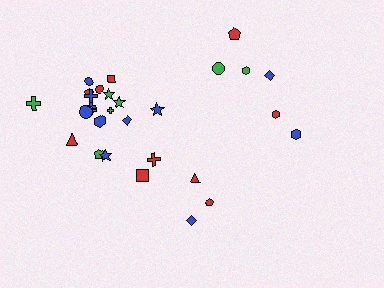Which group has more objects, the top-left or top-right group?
The top-left group.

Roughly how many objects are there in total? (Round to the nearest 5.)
Roughly 30 objects in total.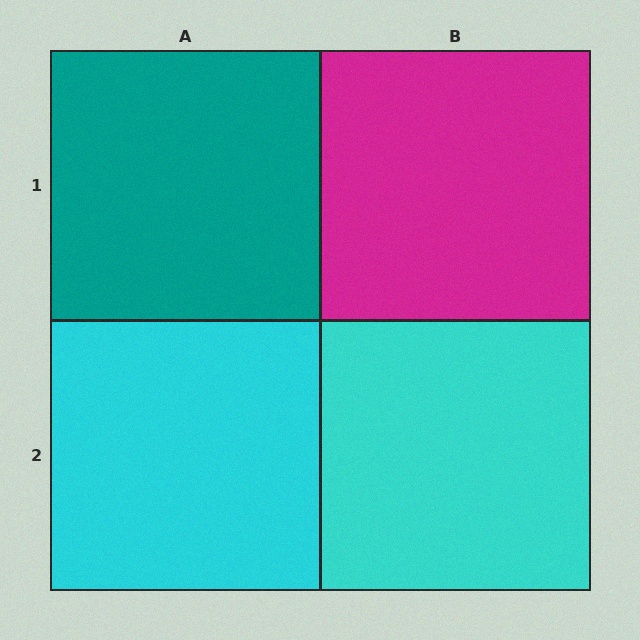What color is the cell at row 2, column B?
Cyan.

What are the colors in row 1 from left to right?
Teal, magenta.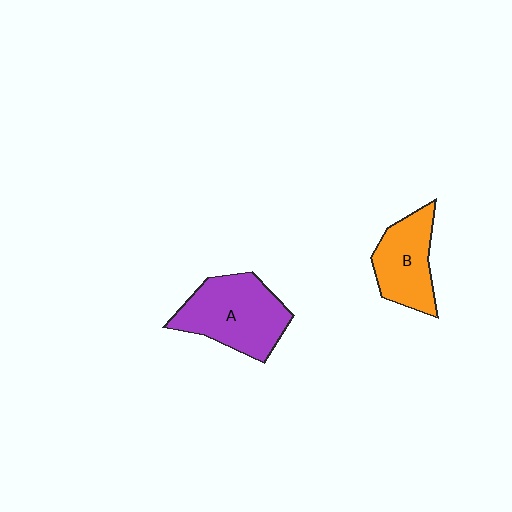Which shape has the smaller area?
Shape B (orange).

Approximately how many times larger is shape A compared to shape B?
Approximately 1.3 times.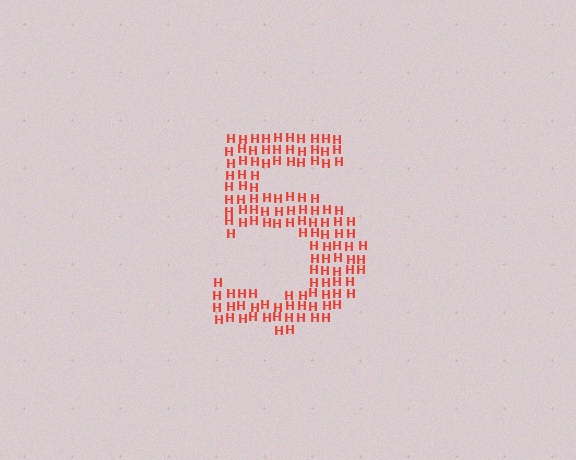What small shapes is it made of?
It is made of small letter H's.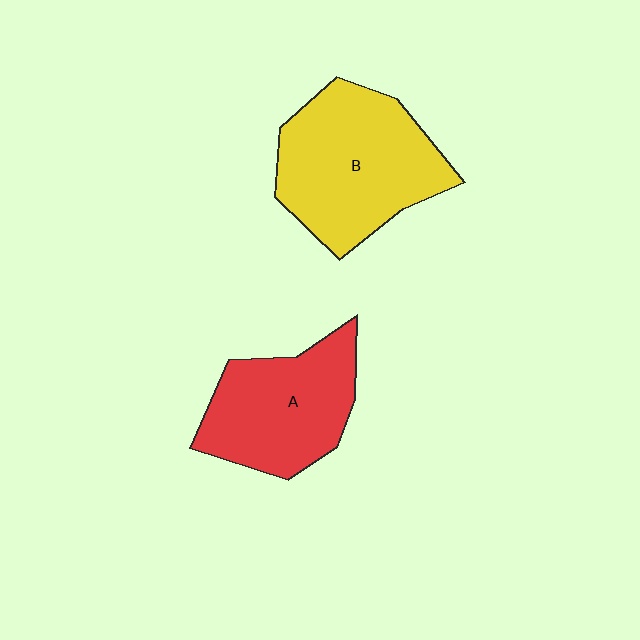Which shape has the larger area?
Shape B (yellow).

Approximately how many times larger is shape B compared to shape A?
Approximately 1.3 times.